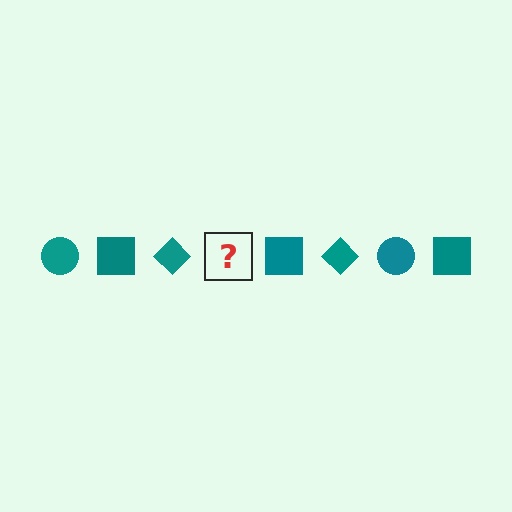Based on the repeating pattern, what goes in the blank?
The blank should be a teal circle.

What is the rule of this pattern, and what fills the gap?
The rule is that the pattern cycles through circle, square, diamond shapes in teal. The gap should be filled with a teal circle.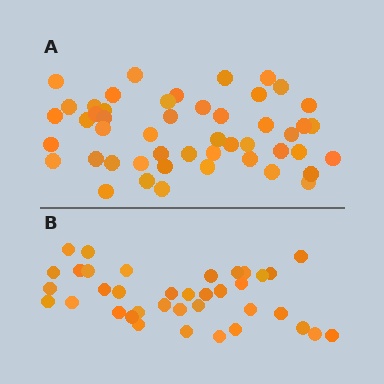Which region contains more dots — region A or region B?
Region A (the top region) has more dots.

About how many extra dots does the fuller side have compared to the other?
Region A has roughly 12 or so more dots than region B.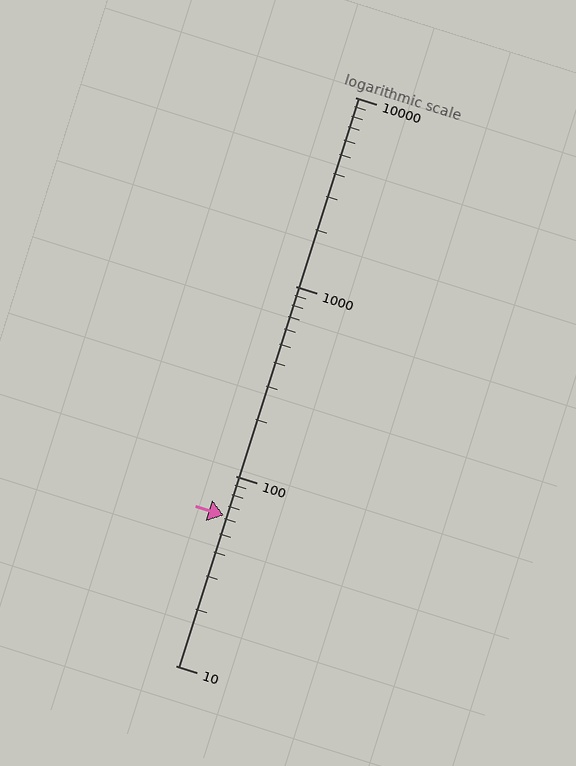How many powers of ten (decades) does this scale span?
The scale spans 3 decades, from 10 to 10000.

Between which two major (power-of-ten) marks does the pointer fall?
The pointer is between 10 and 100.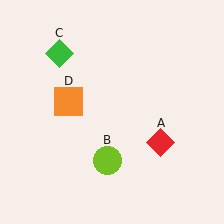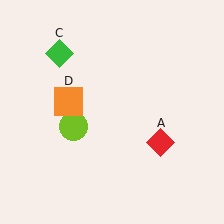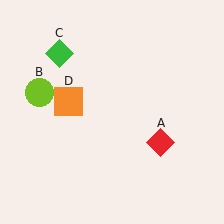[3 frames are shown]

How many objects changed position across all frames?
1 object changed position: lime circle (object B).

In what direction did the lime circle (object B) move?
The lime circle (object B) moved up and to the left.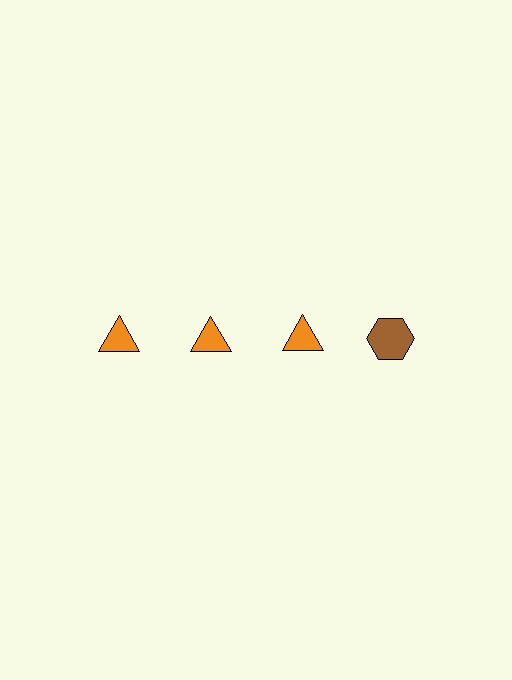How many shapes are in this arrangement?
There are 4 shapes arranged in a grid pattern.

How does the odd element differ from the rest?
It differs in both color (brown instead of orange) and shape (hexagon instead of triangle).